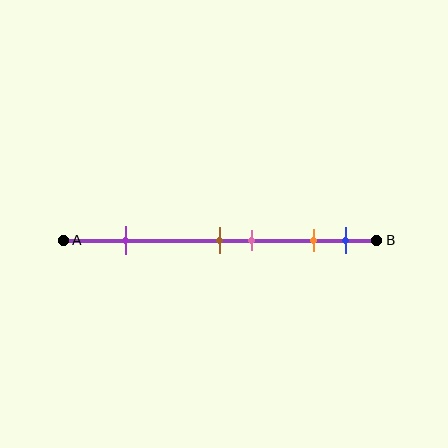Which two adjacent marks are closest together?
The brown and pink marks are the closest adjacent pair.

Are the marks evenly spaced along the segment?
No, the marks are not evenly spaced.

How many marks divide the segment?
There are 5 marks dividing the segment.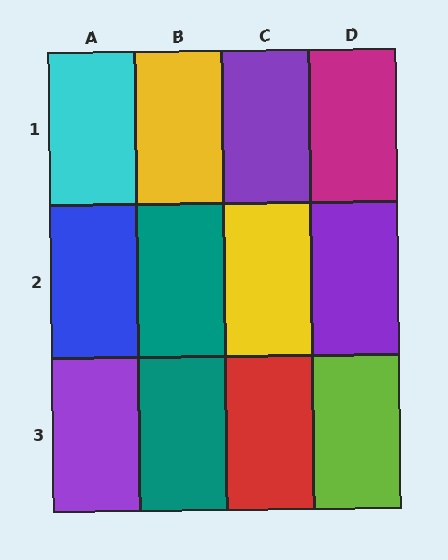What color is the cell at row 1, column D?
Magenta.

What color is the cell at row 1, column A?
Cyan.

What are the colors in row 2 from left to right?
Blue, teal, yellow, purple.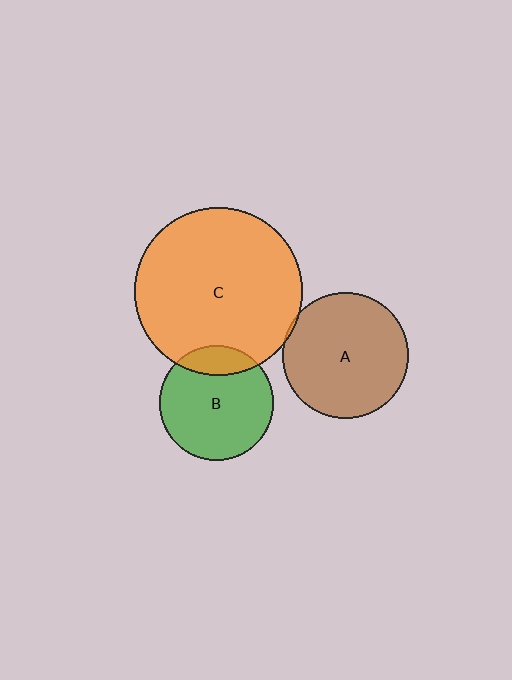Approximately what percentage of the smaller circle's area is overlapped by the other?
Approximately 5%.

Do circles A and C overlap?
Yes.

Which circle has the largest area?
Circle C (orange).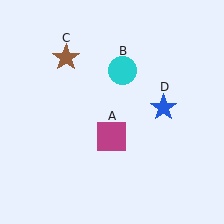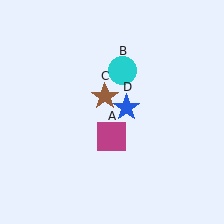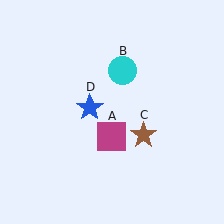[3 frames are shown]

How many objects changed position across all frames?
2 objects changed position: brown star (object C), blue star (object D).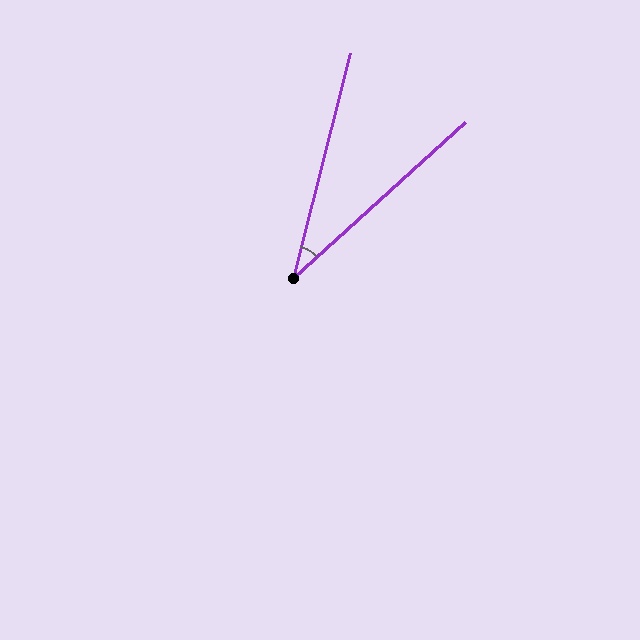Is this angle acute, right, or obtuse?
It is acute.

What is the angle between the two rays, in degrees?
Approximately 34 degrees.